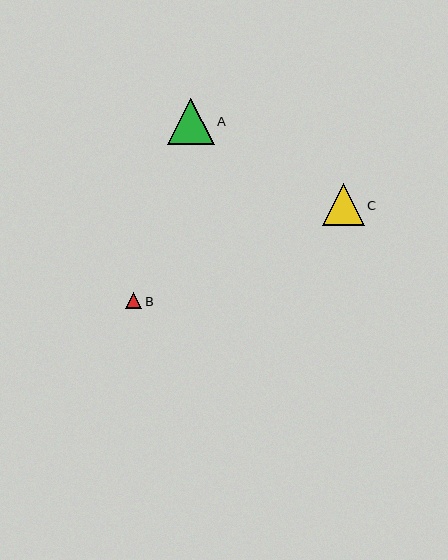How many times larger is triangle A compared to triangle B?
Triangle A is approximately 3.0 times the size of triangle B.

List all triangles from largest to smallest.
From largest to smallest: A, C, B.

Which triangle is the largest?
Triangle A is the largest with a size of approximately 47 pixels.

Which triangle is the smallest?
Triangle B is the smallest with a size of approximately 16 pixels.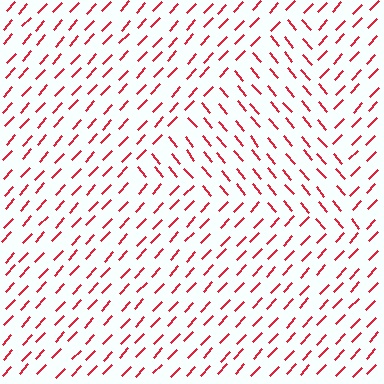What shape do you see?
I see a triangle.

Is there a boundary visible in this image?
Yes, there is a texture boundary formed by a change in line orientation.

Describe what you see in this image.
The image is filled with small red line segments. A triangle region in the image has lines oriented differently from the surrounding lines, creating a visible texture boundary.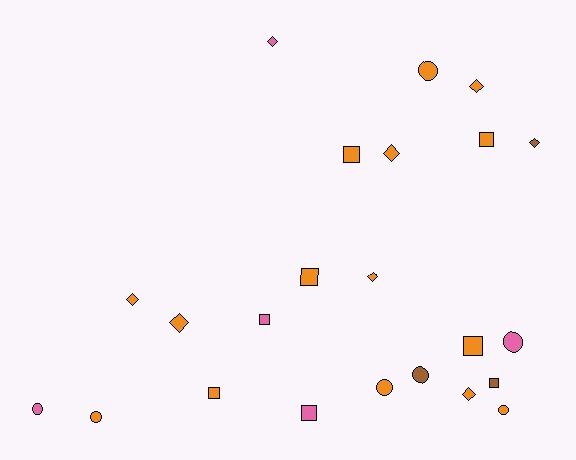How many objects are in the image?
There are 23 objects.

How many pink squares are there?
There are 2 pink squares.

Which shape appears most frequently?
Square, with 8 objects.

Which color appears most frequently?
Orange, with 15 objects.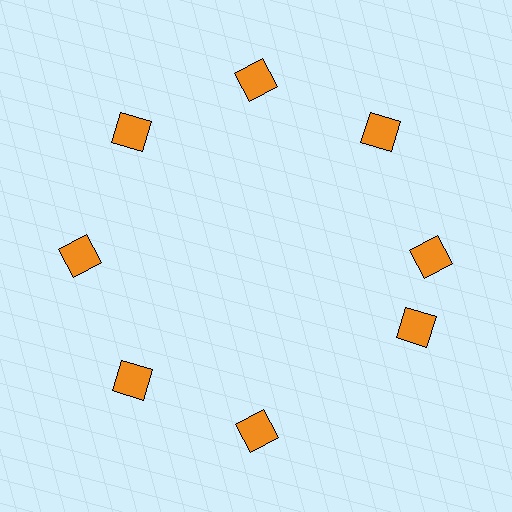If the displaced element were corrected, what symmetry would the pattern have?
It would have 8-fold rotational symmetry — the pattern would map onto itself every 45 degrees.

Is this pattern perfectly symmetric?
No. The 8 orange diamonds are arranged in a ring, but one element near the 4 o'clock position is rotated out of alignment along the ring, breaking the 8-fold rotational symmetry.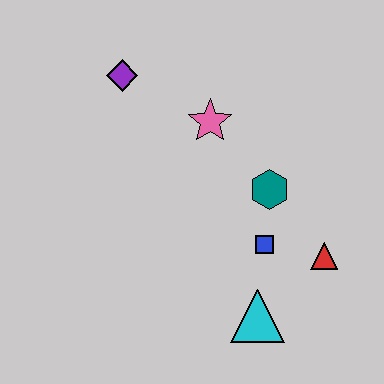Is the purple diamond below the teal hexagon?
No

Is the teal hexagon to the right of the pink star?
Yes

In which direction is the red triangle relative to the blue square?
The red triangle is to the right of the blue square.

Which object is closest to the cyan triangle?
The blue square is closest to the cyan triangle.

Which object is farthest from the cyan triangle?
The purple diamond is farthest from the cyan triangle.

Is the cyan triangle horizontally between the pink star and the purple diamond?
No